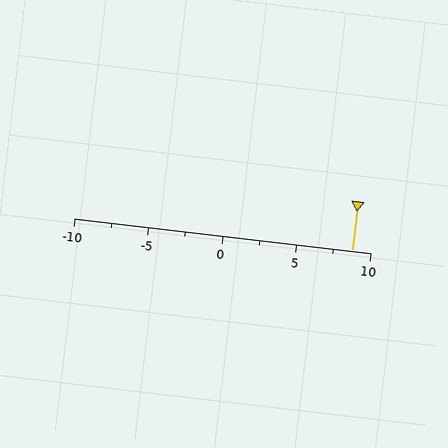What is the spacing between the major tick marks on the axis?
The major ticks are spaced 5 apart.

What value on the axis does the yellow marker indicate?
The marker indicates approximately 8.8.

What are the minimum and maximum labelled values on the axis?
The axis runs from -10 to 10.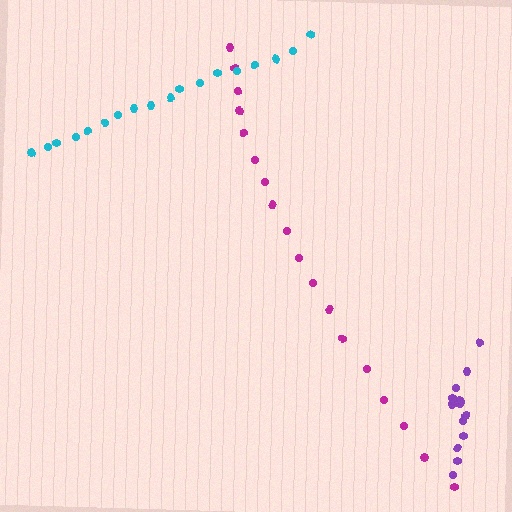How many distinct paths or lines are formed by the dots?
There are 3 distinct paths.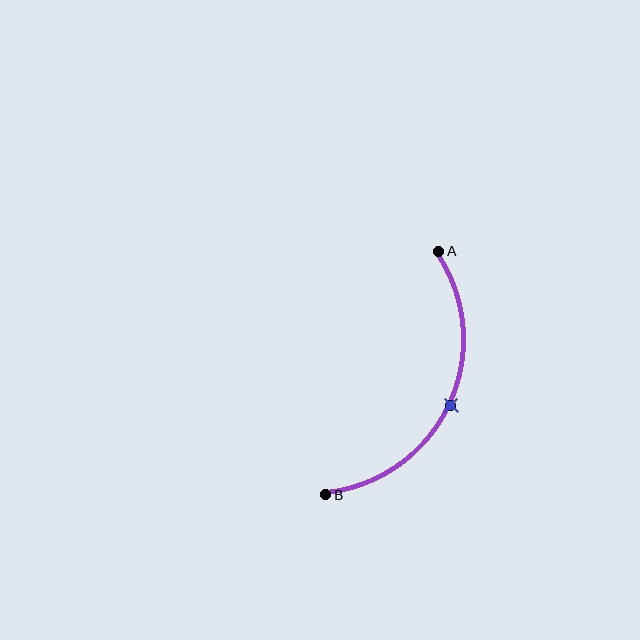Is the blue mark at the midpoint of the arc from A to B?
Yes. The blue mark lies on the arc at equal arc-length from both A and B — it is the arc midpoint.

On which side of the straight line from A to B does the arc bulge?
The arc bulges to the right of the straight line connecting A and B.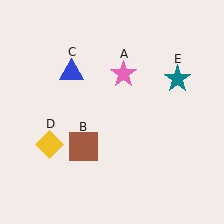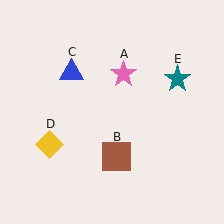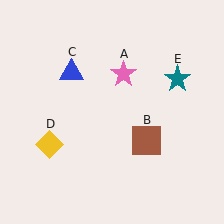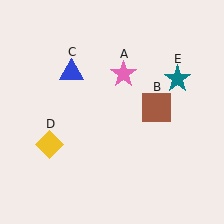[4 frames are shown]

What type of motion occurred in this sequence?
The brown square (object B) rotated counterclockwise around the center of the scene.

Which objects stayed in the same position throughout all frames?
Pink star (object A) and blue triangle (object C) and yellow diamond (object D) and teal star (object E) remained stationary.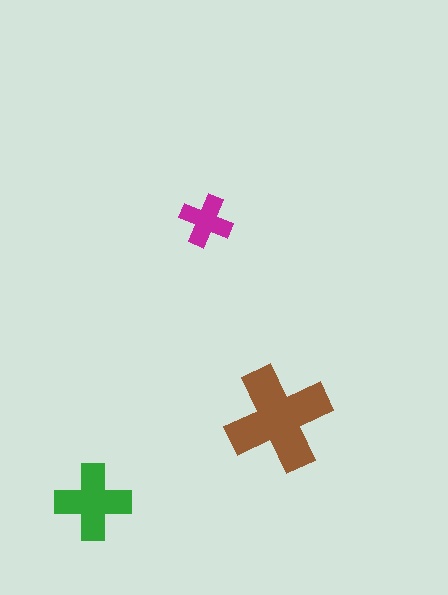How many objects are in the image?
There are 3 objects in the image.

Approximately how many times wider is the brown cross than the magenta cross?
About 2 times wider.